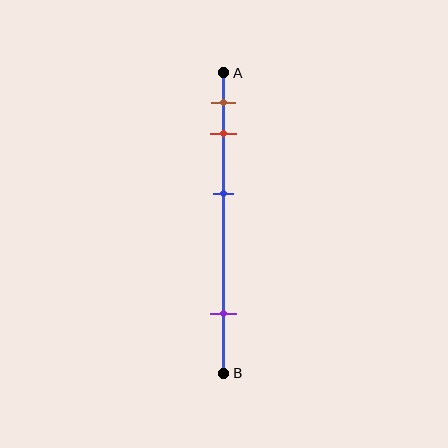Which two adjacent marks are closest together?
The brown and red marks are the closest adjacent pair.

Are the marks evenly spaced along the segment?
No, the marks are not evenly spaced.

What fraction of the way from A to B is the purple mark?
The purple mark is approximately 80% (0.8) of the way from A to B.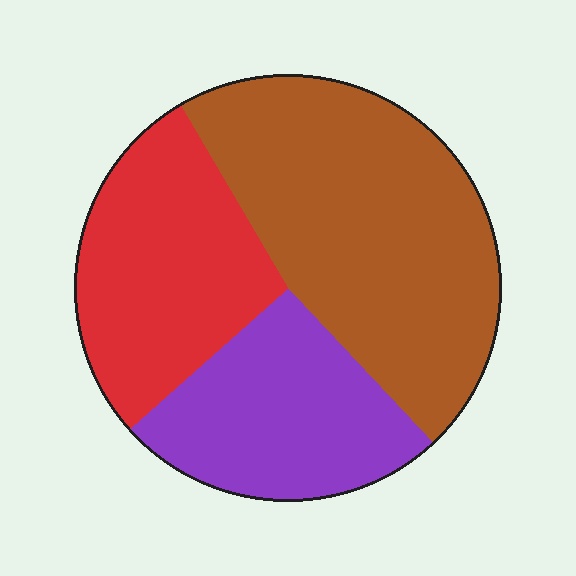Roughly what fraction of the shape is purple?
Purple takes up about one quarter (1/4) of the shape.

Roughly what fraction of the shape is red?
Red covers 28% of the shape.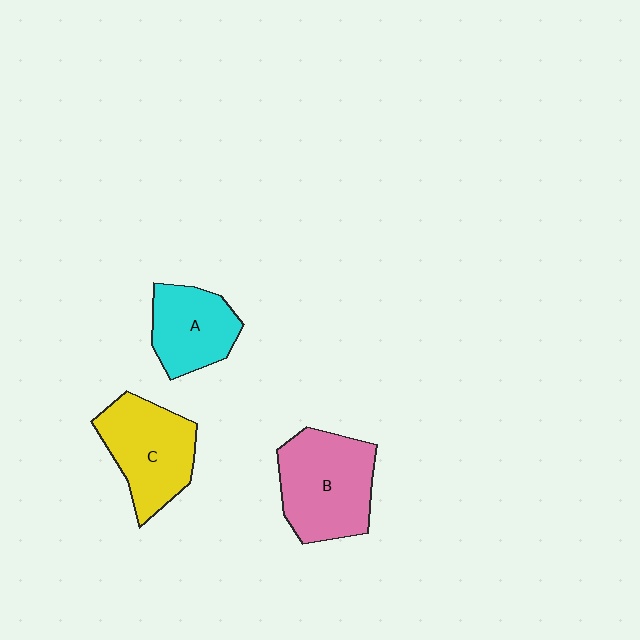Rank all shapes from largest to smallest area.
From largest to smallest: B (pink), C (yellow), A (cyan).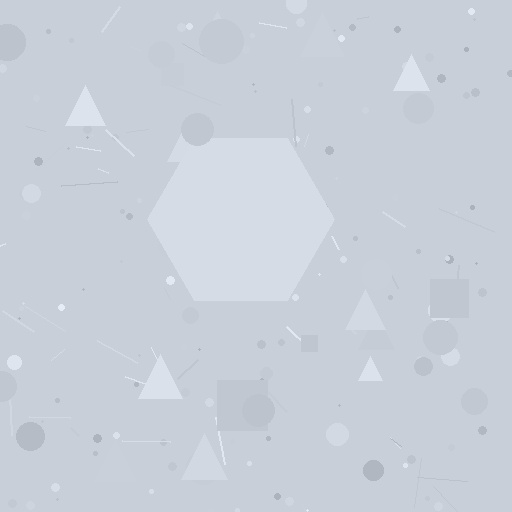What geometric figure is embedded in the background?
A hexagon is embedded in the background.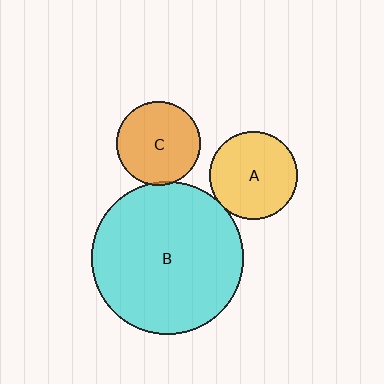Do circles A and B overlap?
Yes.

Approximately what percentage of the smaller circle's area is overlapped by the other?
Approximately 5%.